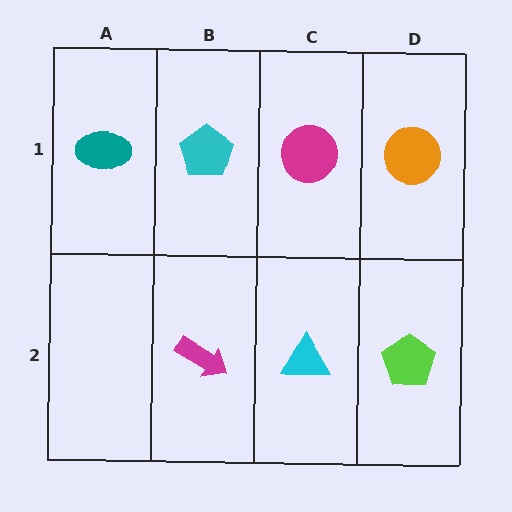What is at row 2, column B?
A magenta arrow.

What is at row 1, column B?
A cyan pentagon.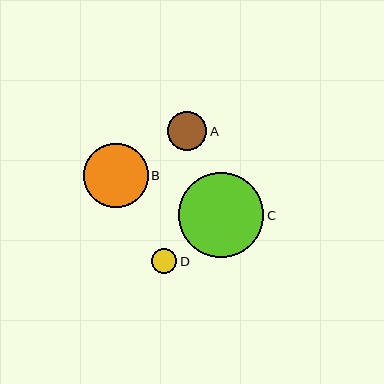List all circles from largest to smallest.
From largest to smallest: C, B, A, D.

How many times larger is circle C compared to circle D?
Circle C is approximately 3.4 times the size of circle D.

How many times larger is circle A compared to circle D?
Circle A is approximately 1.5 times the size of circle D.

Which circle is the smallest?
Circle D is the smallest with a size of approximately 25 pixels.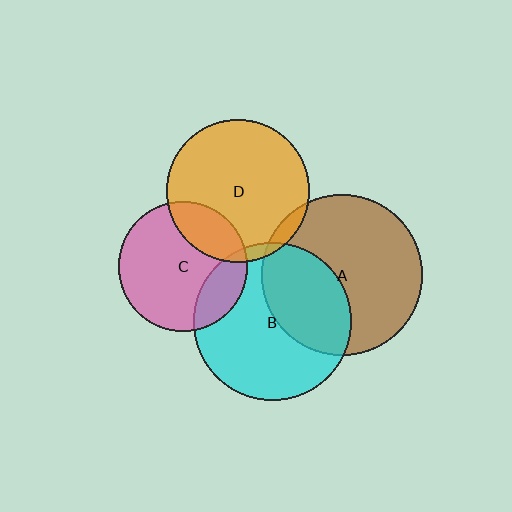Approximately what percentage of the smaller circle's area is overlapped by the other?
Approximately 20%.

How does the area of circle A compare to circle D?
Approximately 1.3 times.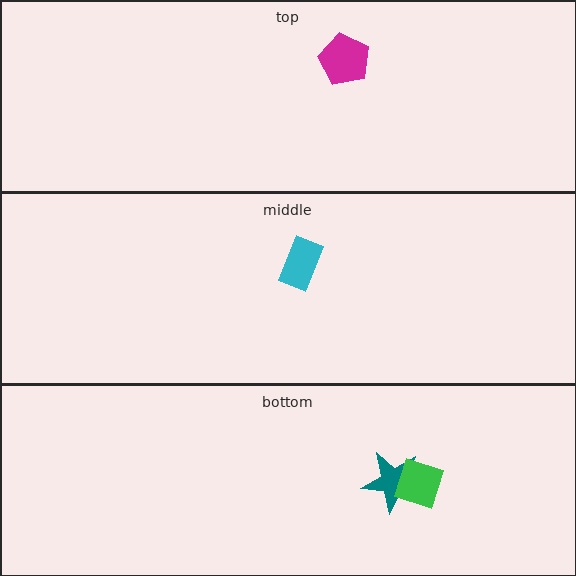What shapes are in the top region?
The magenta pentagon.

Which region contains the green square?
The bottom region.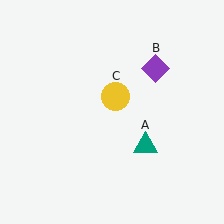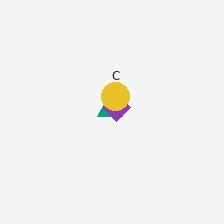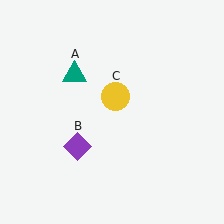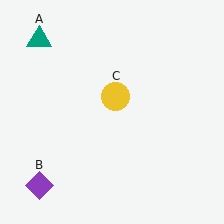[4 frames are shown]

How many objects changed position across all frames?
2 objects changed position: teal triangle (object A), purple diamond (object B).